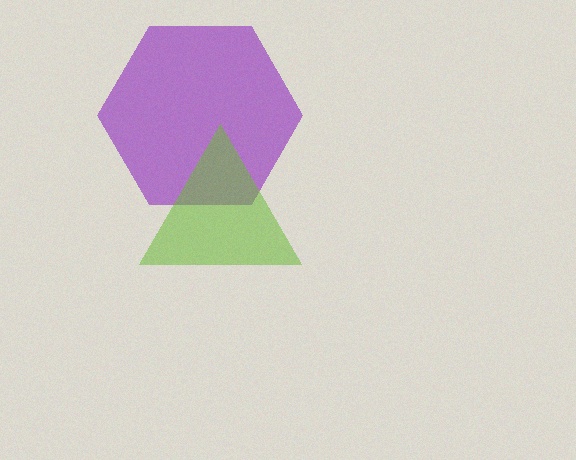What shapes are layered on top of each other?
The layered shapes are: a purple hexagon, a lime triangle.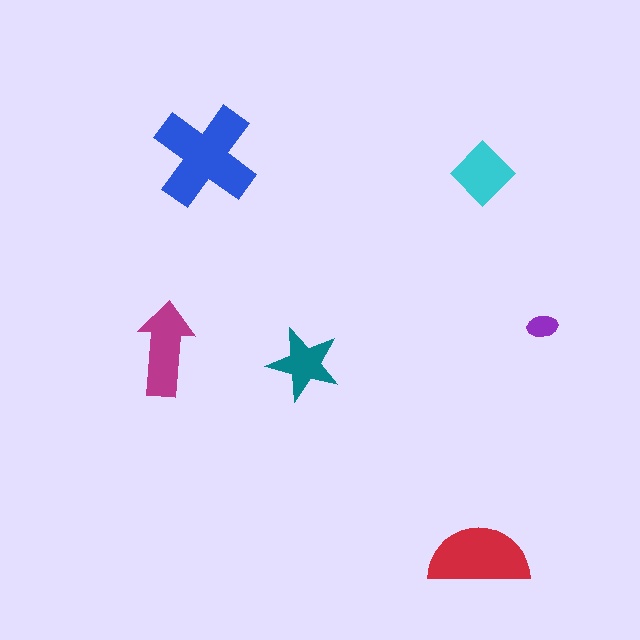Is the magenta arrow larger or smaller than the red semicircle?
Smaller.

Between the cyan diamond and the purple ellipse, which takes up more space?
The cyan diamond.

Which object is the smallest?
The purple ellipse.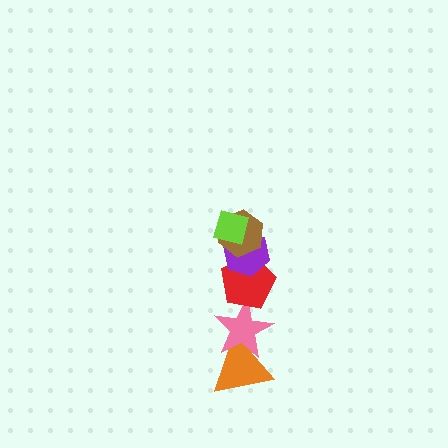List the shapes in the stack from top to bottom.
From top to bottom: the lime diamond, the brown hexagon, the purple hexagon, the red pentagon, the pink star, the orange triangle.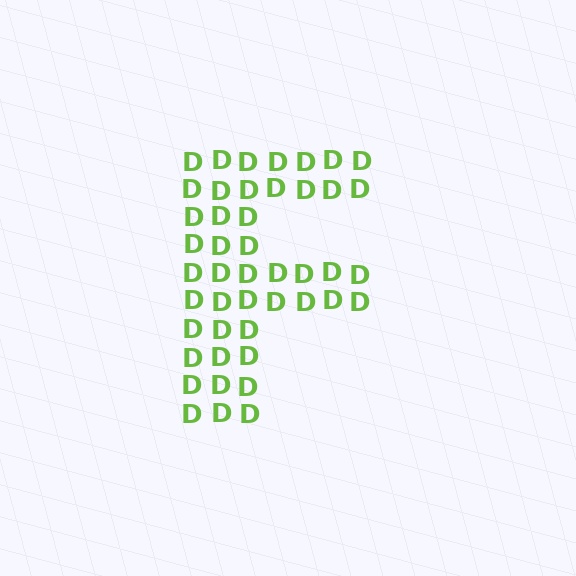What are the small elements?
The small elements are letter D's.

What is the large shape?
The large shape is the letter F.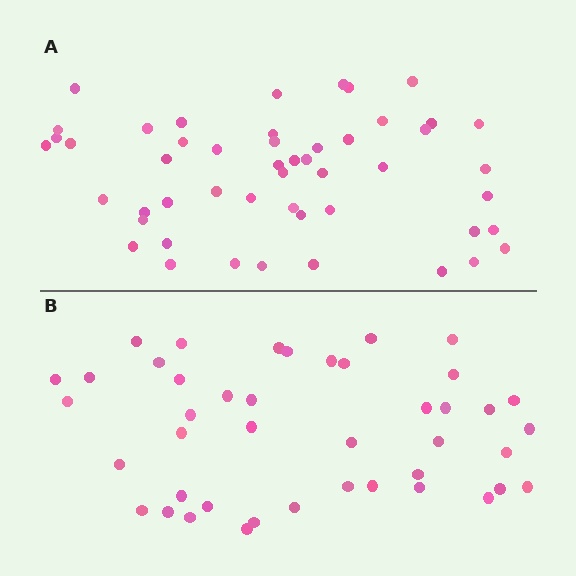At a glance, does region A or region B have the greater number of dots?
Region A (the top region) has more dots.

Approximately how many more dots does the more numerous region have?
Region A has roughly 8 or so more dots than region B.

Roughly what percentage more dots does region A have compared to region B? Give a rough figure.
About 15% more.